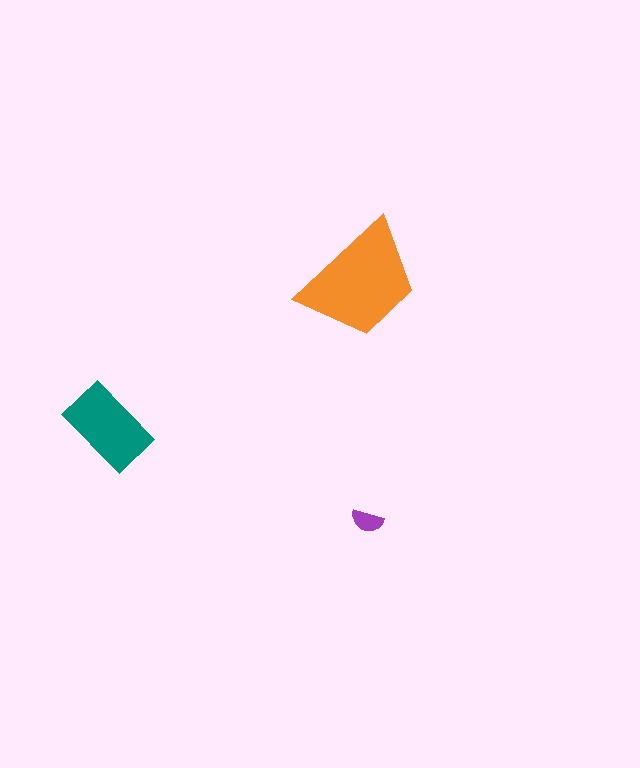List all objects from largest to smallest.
The orange trapezoid, the teal rectangle, the purple semicircle.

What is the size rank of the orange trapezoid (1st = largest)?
1st.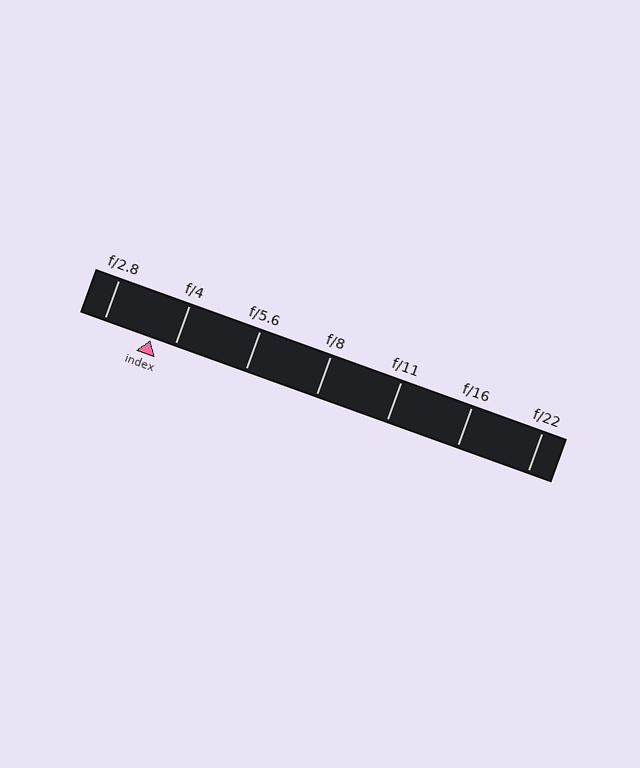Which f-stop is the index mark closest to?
The index mark is closest to f/4.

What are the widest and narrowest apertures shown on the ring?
The widest aperture shown is f/2.8 and the narrowest is f/22.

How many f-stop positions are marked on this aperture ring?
There are 7 f-stop positions marked.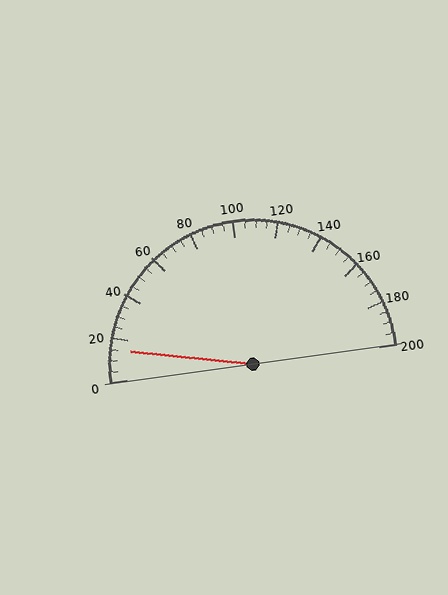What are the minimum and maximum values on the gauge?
The gauge ranges from 0 to 200.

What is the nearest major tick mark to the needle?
The nearest major tick mark is 20.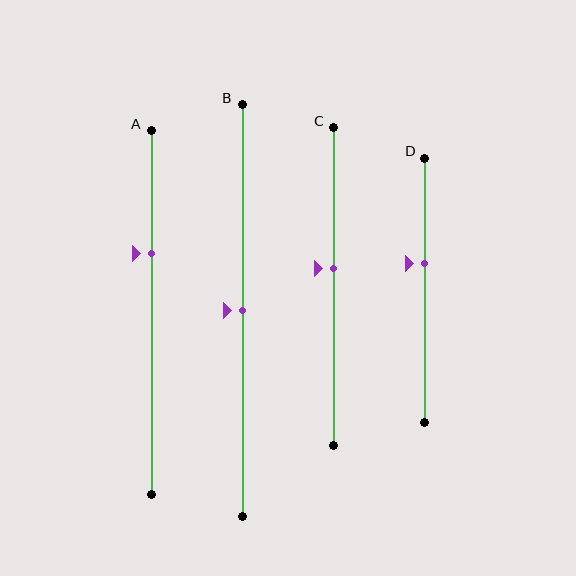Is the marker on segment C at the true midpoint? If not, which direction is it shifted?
No, the marker on segment C is shifted upward by about 6% of the segment length.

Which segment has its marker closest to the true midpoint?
Segment B has its marker closest to the true midpoint.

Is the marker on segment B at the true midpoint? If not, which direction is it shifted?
Yes, the marker on segment B is at the true midpoint.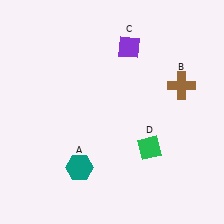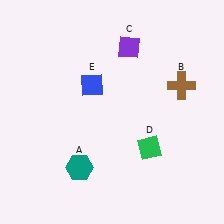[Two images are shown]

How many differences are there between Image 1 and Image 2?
There is 1 difference between the two images.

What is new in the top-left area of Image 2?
A blue diamond (E) was added in the top-left area of Image 2.